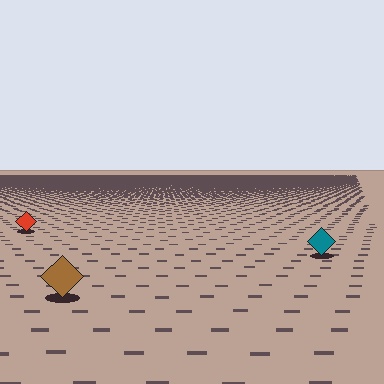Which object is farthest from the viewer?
The red diamond is farthest from the viewer. It appears smaller and the ground texture around it is denser.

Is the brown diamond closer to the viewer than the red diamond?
Yes. The brown diamond is closer — you can tell from the texture gradient: the ground texture is coarser near it.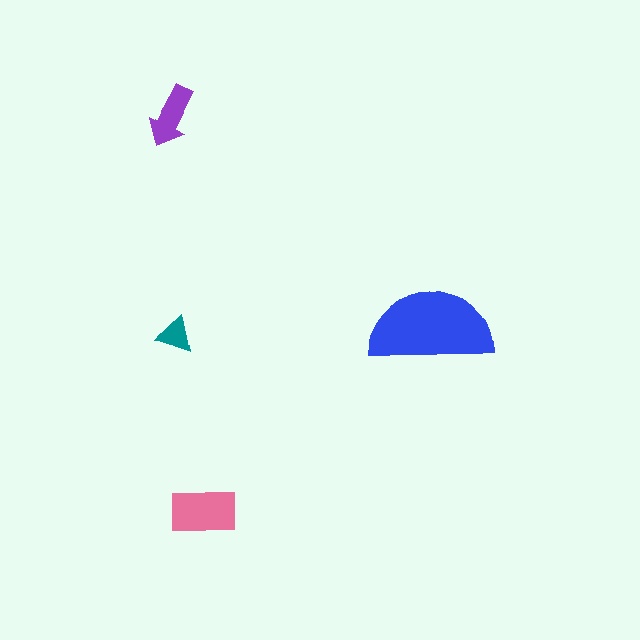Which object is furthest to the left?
The teal triangle is leftmost.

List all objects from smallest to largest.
The teal triangle, the purple arrow, the pink rectangle, the blue semicircle.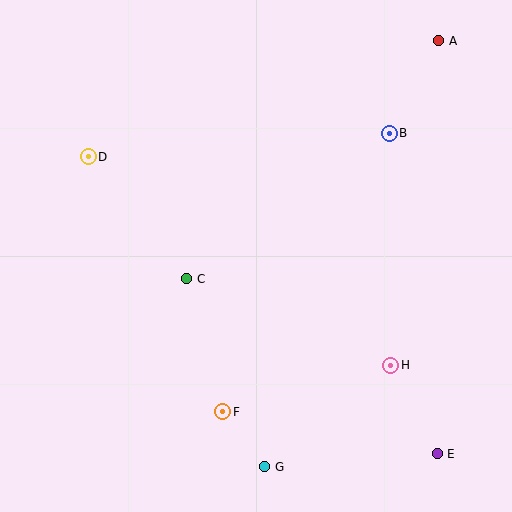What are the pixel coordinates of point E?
Point E is at (437, 454).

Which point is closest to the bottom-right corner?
Point E is closest to the bottom-right corner.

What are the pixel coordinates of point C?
Point C is at (187, 279).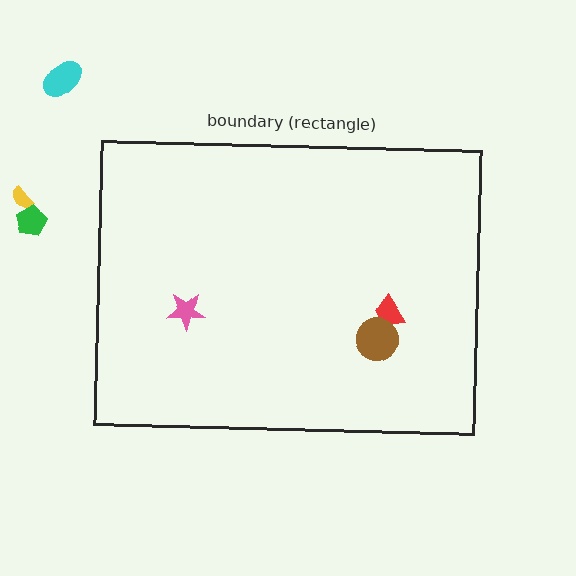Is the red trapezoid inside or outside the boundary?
Inside.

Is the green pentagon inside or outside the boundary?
Outside.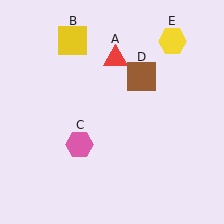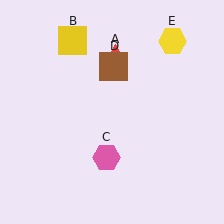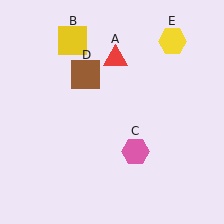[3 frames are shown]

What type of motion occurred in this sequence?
The pink hexagon (object C), brown square (object D) rotated counterclockwise around the center of the scene.